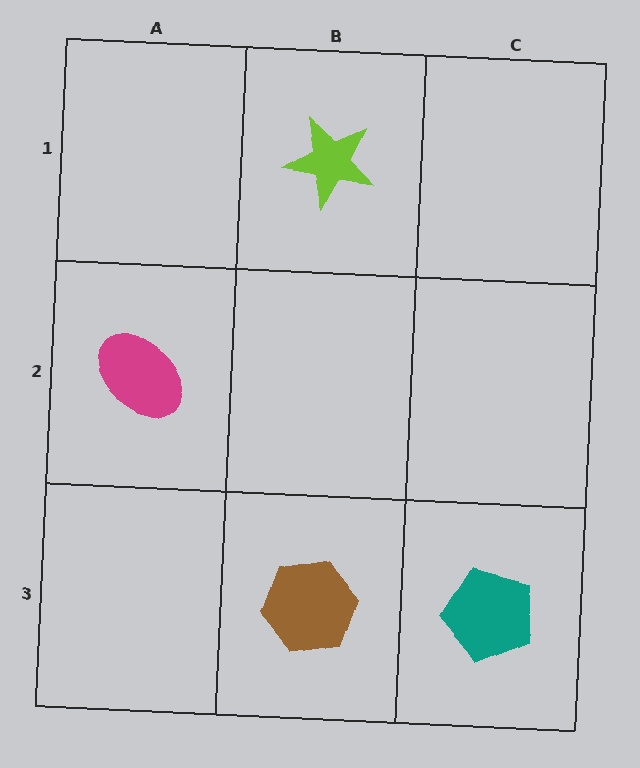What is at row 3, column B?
A brown hexagon.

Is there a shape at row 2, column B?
No, that cell is empty.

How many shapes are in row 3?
2 shapes.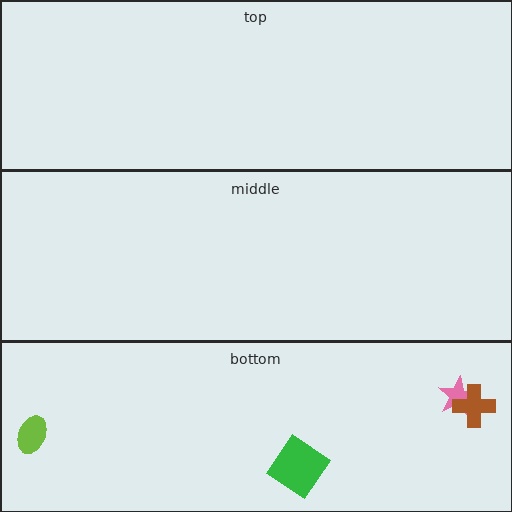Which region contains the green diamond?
The bottom region.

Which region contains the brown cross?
The bottom region.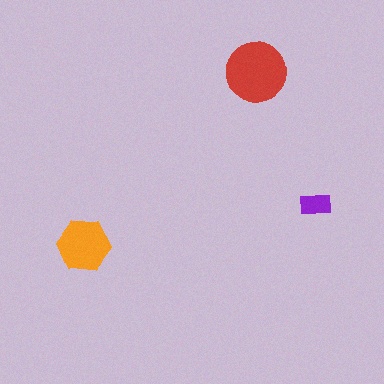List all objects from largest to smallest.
The red circle, the orange hexagon, the purple rectangle.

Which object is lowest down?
The orange hexagon is bottommost.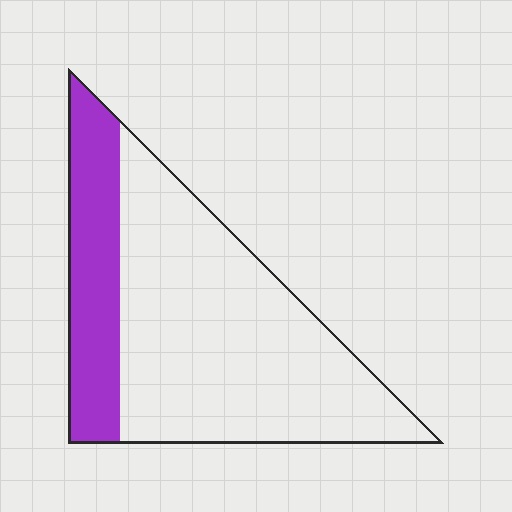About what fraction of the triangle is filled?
About one quarter (1/4).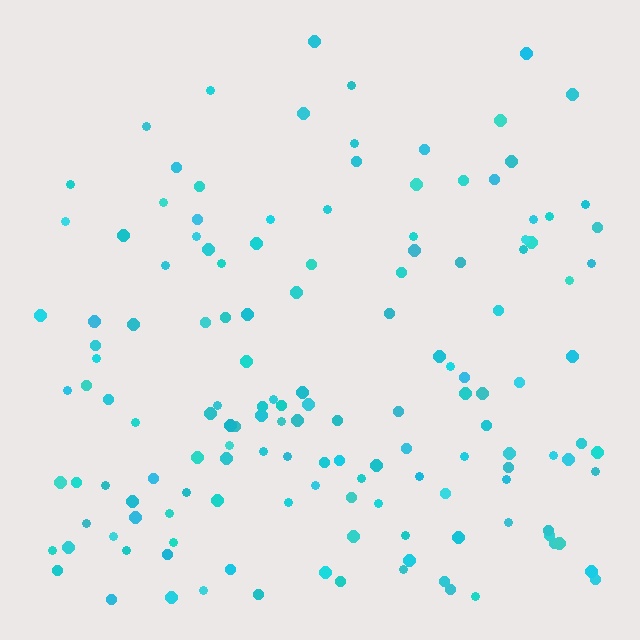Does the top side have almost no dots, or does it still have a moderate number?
Still a moderate number, just noticeably fewer than the bottom.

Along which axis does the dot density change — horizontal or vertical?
Vertical.